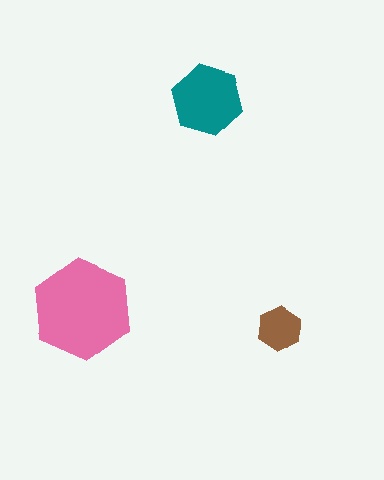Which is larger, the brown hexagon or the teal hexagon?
The teal one.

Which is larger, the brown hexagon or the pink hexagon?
The pink one.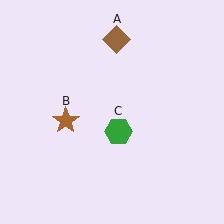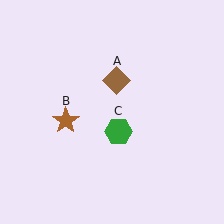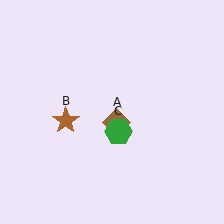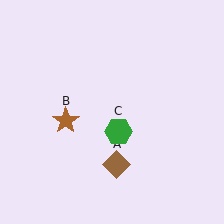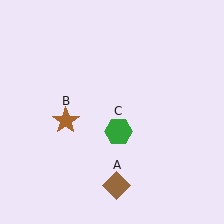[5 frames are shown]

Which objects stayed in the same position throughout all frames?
Brown star (object B) and green hexagon (object C) remained stationary.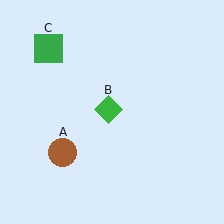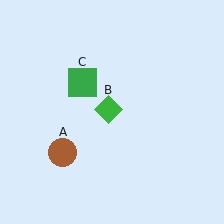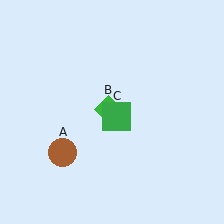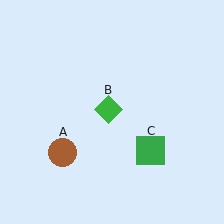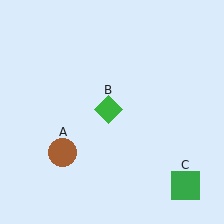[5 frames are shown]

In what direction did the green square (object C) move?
The green square (object C) moved down and to the right.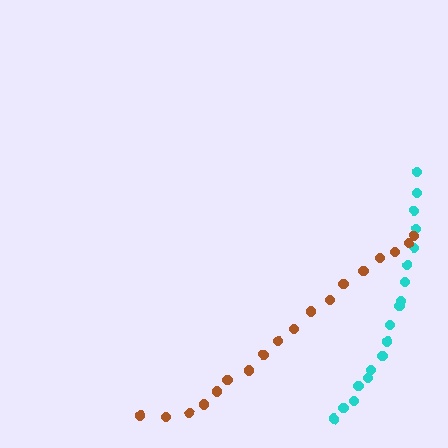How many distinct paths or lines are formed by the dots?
There are 2 distinct paths.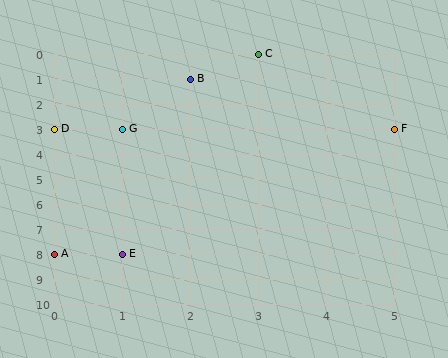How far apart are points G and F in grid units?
Points G and F are 4 columns apart.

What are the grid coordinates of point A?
Point A is at grid coordinates (0, 8).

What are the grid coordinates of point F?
Point F is at grid coordinates (5, 3).